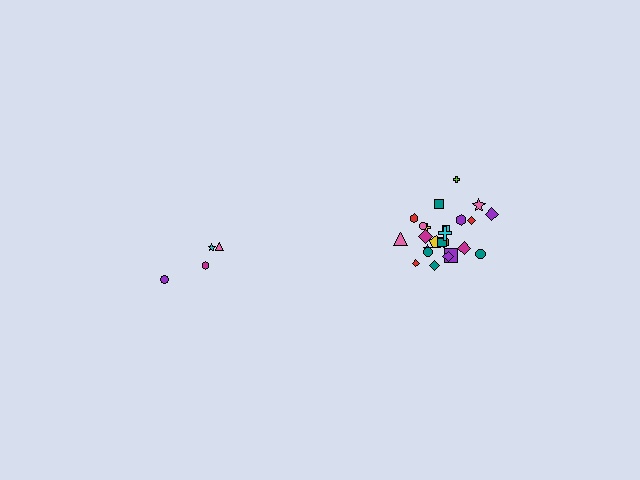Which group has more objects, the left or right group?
The right group.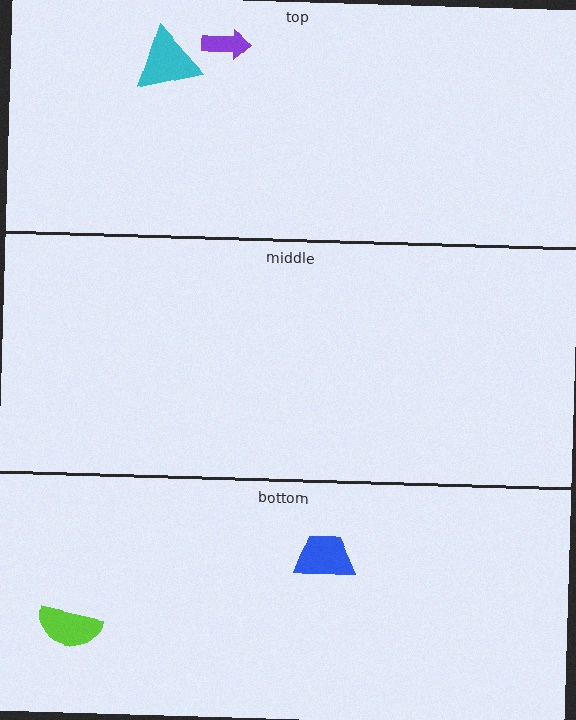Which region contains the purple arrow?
The top region.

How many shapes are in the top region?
2.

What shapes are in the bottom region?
The lime semicircle, the blue trapezoid.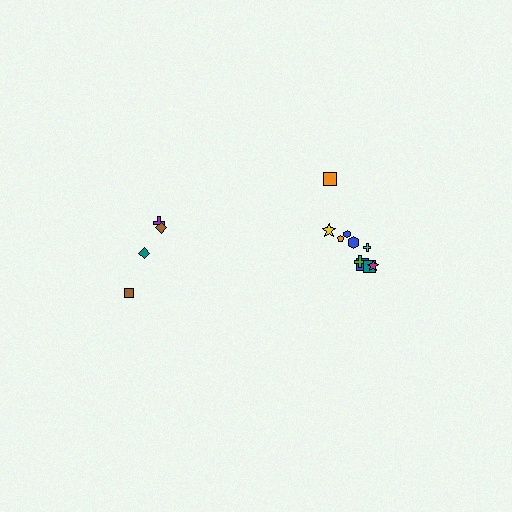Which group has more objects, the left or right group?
The right group.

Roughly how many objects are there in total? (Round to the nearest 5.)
Roughly 15 objects in total.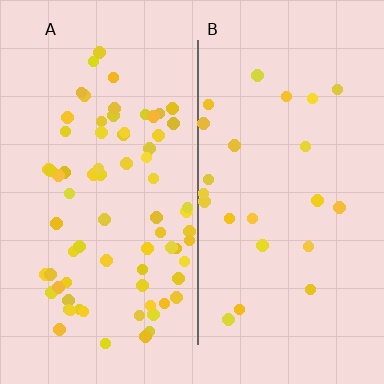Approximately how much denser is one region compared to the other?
Approximately 3.2× — region A over region B.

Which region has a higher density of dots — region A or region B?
A (the left).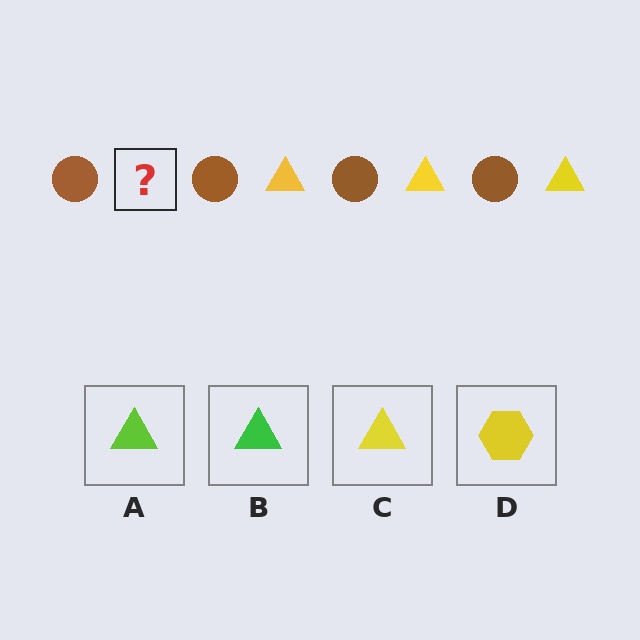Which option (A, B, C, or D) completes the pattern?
C.